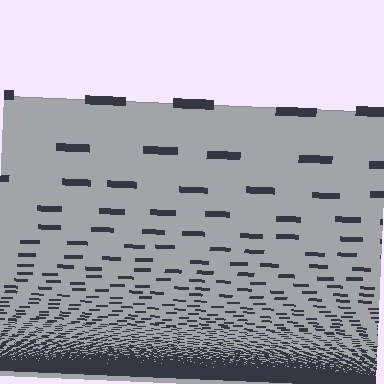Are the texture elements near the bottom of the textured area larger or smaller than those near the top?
Smaller. The gradient is inverted — elements near the bottom are smaller and denser.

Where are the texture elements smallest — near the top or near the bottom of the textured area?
Near the bottom.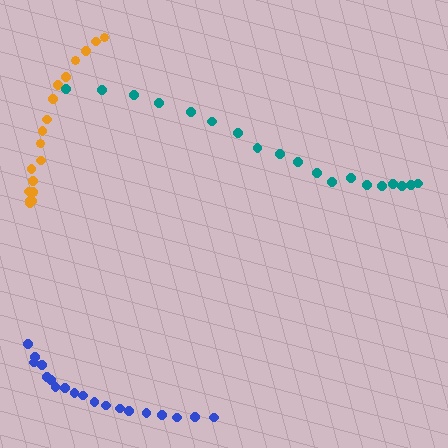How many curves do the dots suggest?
There are 3 distinct paths.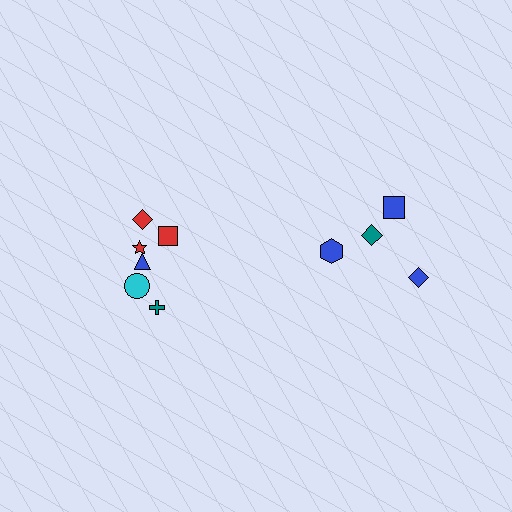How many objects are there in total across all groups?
There are 10 objects.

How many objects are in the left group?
There are 6 objects.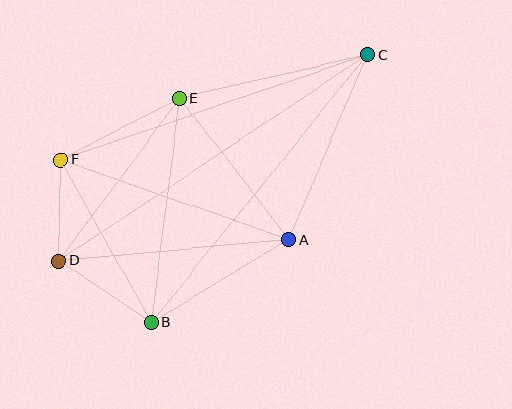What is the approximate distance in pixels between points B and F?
The distance between B and F is approximately 186 pixels.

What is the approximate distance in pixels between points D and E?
The distance between D and E is approximately 202 pixels.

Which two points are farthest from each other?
Points C and D are farthest from each other.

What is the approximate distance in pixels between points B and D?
The distance between B and D is approximately 110 pixels.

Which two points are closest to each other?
Points D and F are closest to each other.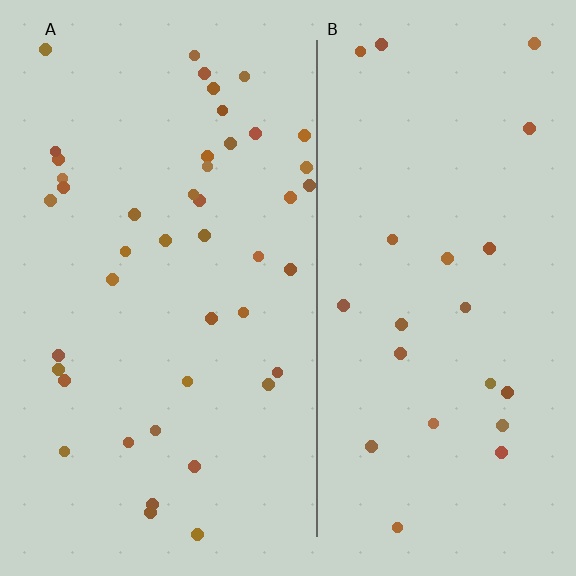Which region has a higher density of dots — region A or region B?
A (the left).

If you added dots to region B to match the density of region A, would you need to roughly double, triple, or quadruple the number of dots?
Approximately double.